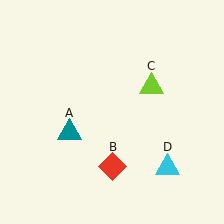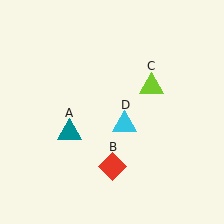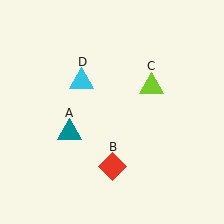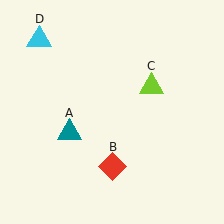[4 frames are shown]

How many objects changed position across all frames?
1 object changed position: cyan triangle (object D).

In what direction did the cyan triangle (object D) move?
The cyan triangle (object D) moved up and to the left.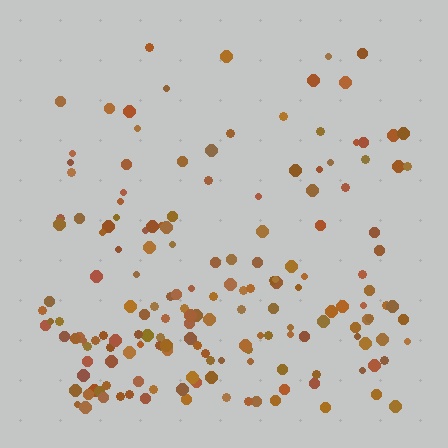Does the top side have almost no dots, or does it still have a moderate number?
Still a moderate number, just noticeably fewer than the bottom.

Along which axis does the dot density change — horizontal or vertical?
Vertical.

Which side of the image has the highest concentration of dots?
The bottom.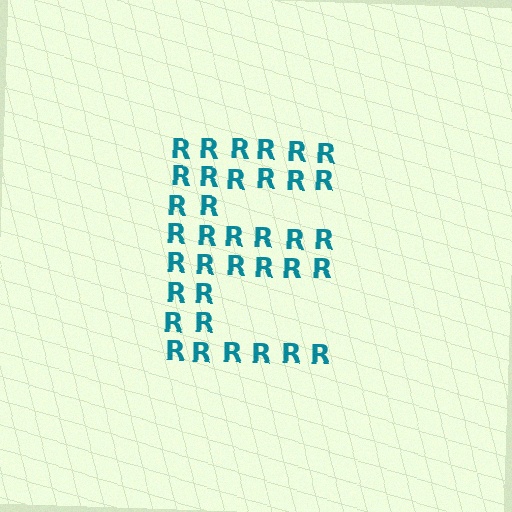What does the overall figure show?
The overall figure shows the letter E.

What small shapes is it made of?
It is made of small letter R's.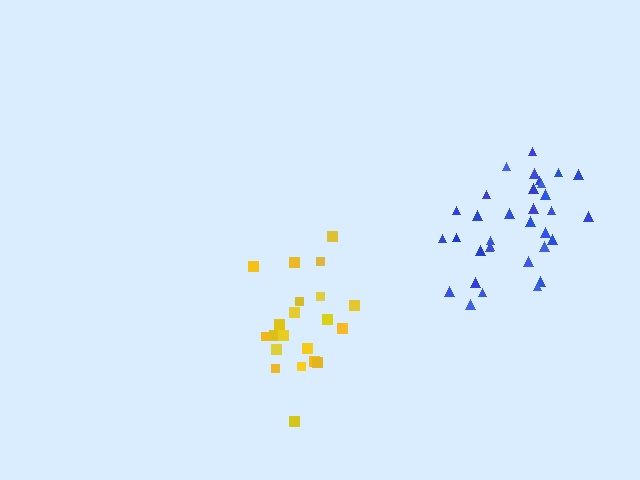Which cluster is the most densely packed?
Blue.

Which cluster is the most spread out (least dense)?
Yellow.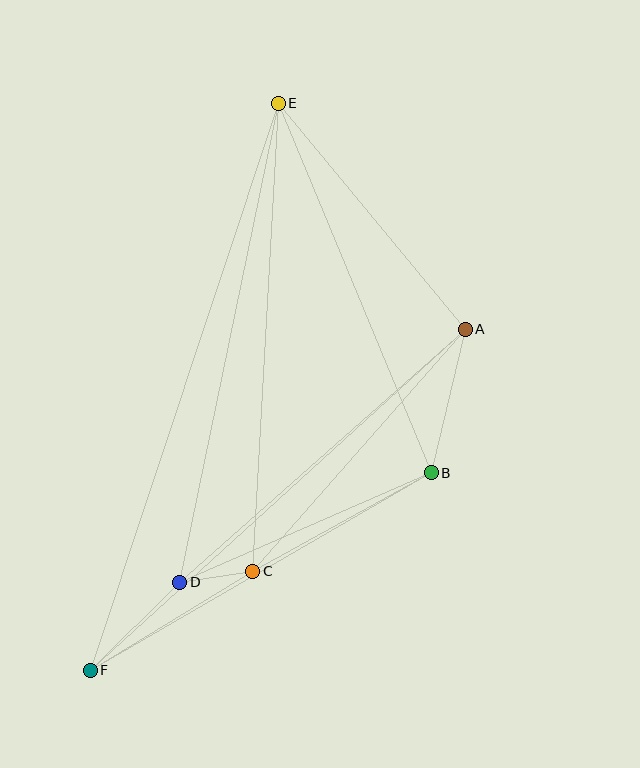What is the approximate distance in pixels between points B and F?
The distance between B and F is approximately 394 pixels.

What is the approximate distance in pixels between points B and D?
The distance between B and D is approximately 274 pixels.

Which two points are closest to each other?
Points C and D are closest to each other.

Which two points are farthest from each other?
Points E and F are farthest from each other.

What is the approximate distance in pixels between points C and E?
The distance between C and E is approximately 469 pixels.